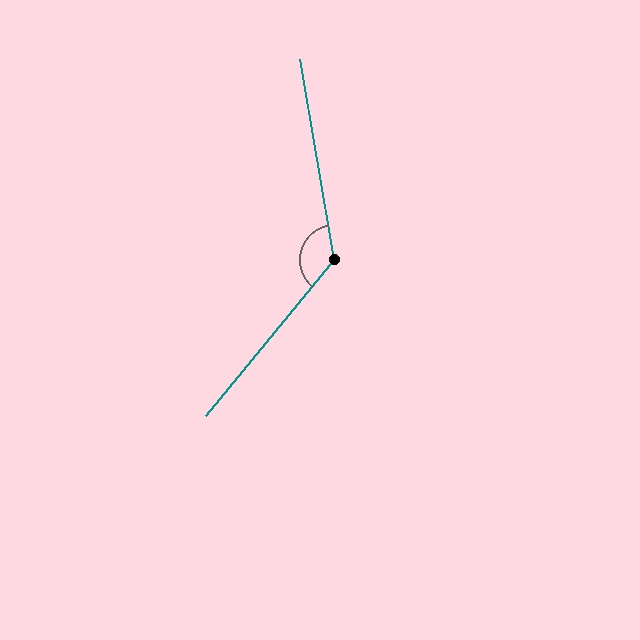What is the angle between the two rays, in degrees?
Approximately 131 degrees.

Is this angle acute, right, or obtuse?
It is obtuse.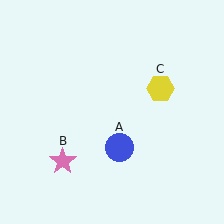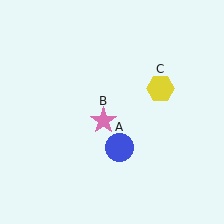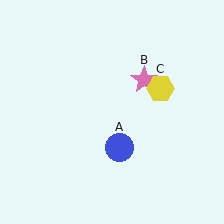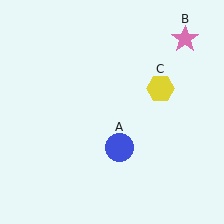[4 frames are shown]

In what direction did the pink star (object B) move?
The pink star (object B) moved up and to the right.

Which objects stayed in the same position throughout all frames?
Blue circle (object A) and yellow hexagon (object C) remained stationary.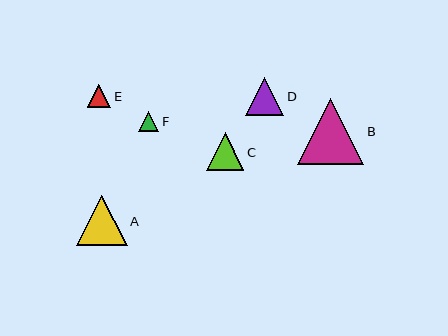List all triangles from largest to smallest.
From largest to smallest: B, A, D, C, E, F.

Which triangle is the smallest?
Triangle F is the smallest with a size of approximately 20 pixels.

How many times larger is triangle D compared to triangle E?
Triangle D is approximately 1.7 times the size of triangle E.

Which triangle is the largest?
Triangle B is the largest with a size of approximately 66 pixels.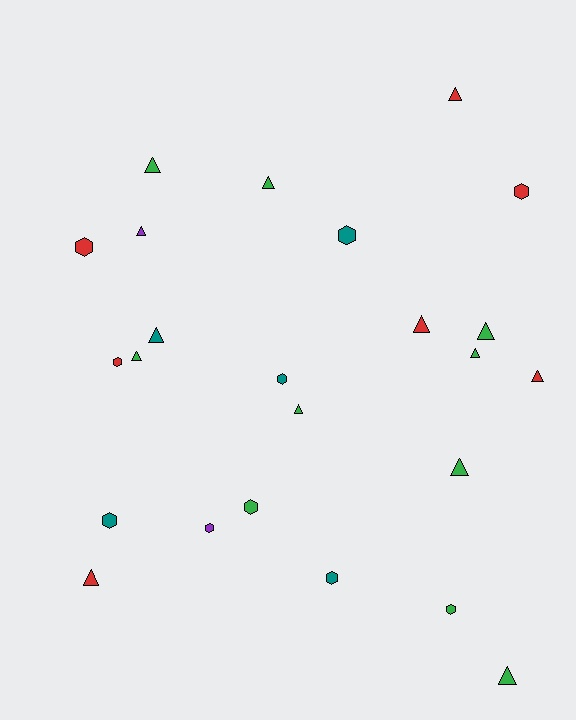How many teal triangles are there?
There is 1 teal triangle.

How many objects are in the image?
There are 24 objects.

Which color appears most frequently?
Green, with 10 objects.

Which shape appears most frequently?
Triangle, with 14 objects.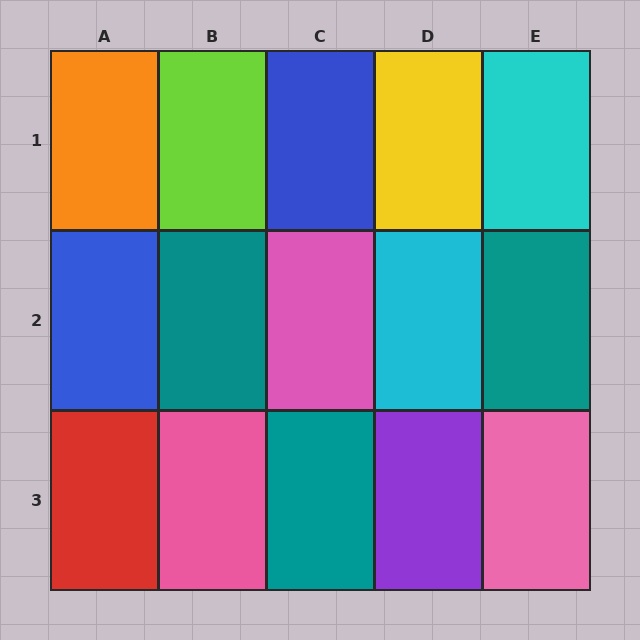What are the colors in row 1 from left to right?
Orange, lime, blue, yellow, cyan.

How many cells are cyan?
2 cells are cyan.